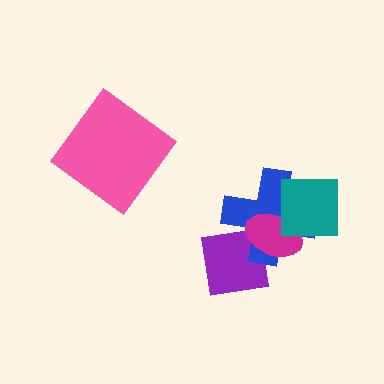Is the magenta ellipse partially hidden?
Yes, it is partially covered by another shape.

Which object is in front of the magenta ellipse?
The teal square is in front of the magenta ellipse.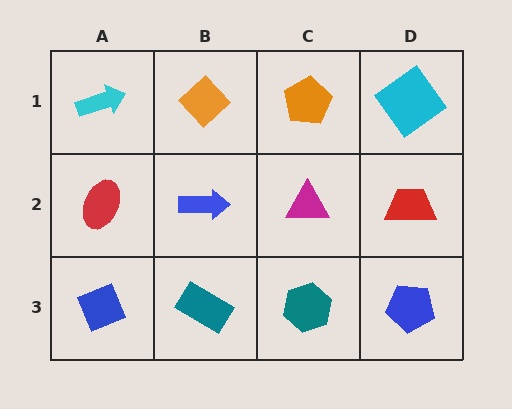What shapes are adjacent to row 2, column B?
An orange diamond (row 1, column B), a teal rectangle (row 3, column B), a red ellipse (row 2, column A), a magenta triangle (row 2, column C).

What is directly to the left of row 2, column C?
A blue arrow.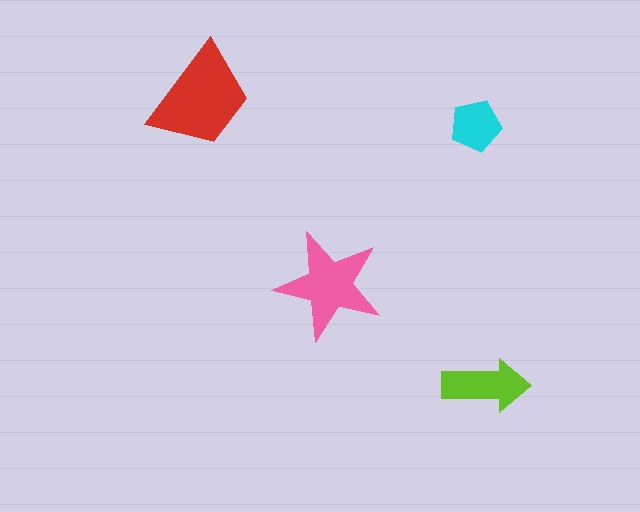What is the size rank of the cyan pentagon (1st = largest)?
4th.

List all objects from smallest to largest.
The cyan pentagon, the lime arrow, the pink star, the red trapezoid.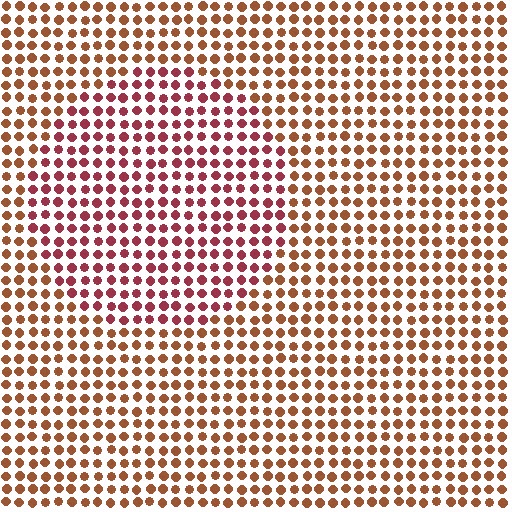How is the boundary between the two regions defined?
The boundary is defined purely by a slight shift in hue (about 33 degrees). Spacing, size, and orientation are identical on both sides.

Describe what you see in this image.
The image is filled with small brown elements in a uniform arrangement. A circle-shaped region is visible where the elements are tinted to a slightly different hue, forming a subtle color boundary.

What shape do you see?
I see a circle.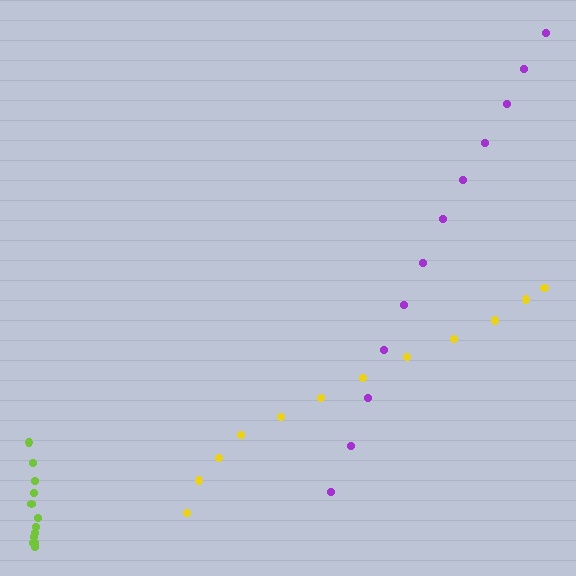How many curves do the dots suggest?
There are 3 distinct paths.